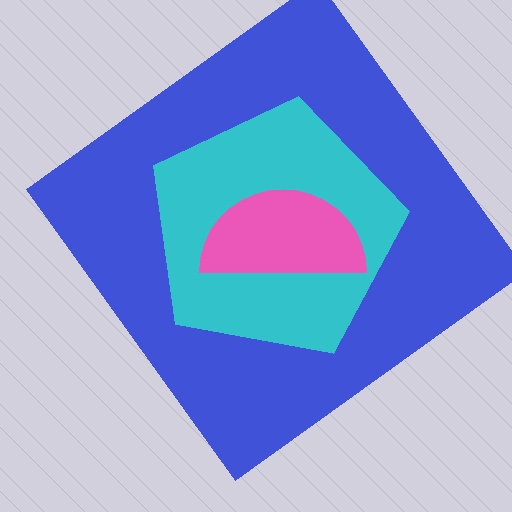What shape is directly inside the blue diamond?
The cyan pentagon.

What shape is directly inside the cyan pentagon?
The pink semicircle.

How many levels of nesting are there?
3.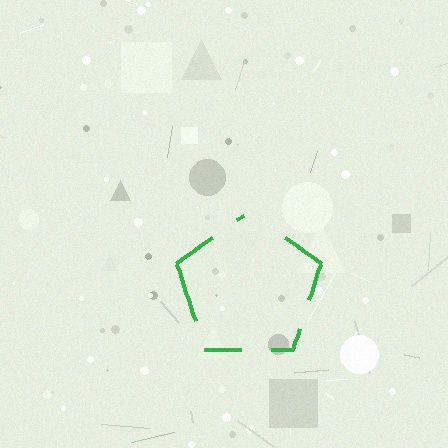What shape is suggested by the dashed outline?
The dashed outline suggests a pentagon.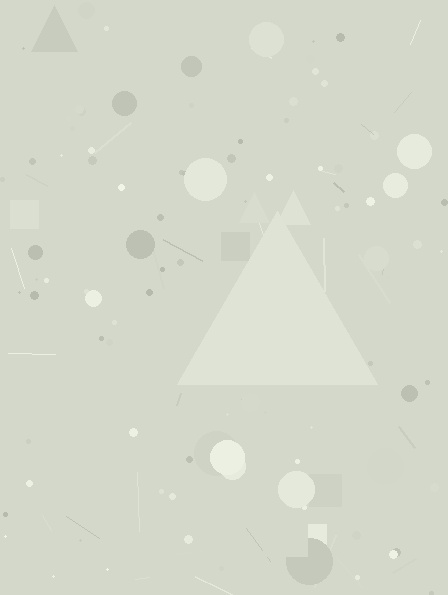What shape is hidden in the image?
A triangle is hidden in the image.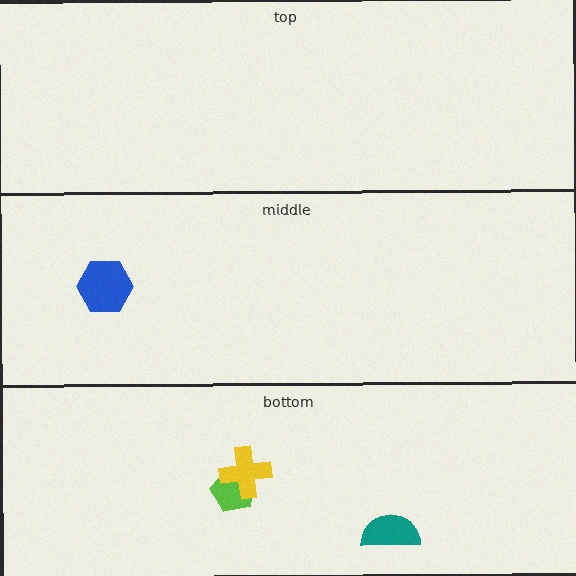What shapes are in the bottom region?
The lime pentagon, the yellow cross, the teal semicircle.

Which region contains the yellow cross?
The bottom region.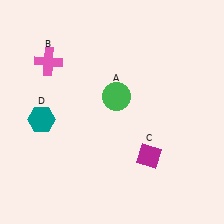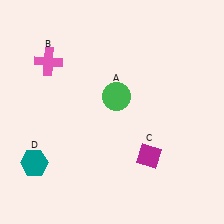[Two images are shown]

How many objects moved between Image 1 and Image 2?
1 object moved between the two images.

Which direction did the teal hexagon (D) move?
The teal hexagon (D) moved down.